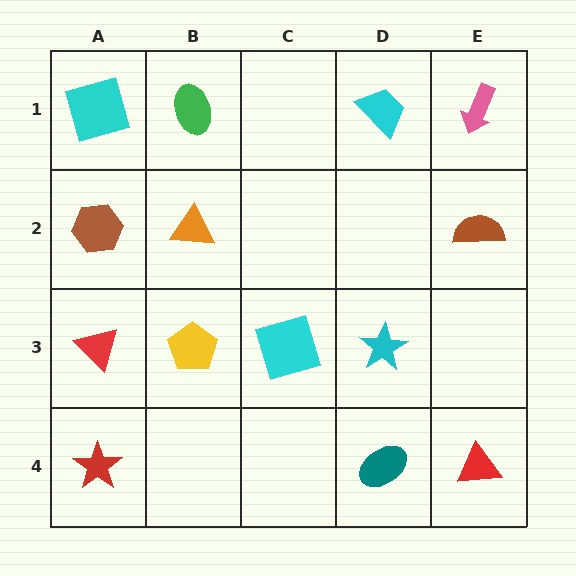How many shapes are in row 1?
4 shapes.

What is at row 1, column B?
A green ellipse.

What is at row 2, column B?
An orange triangle.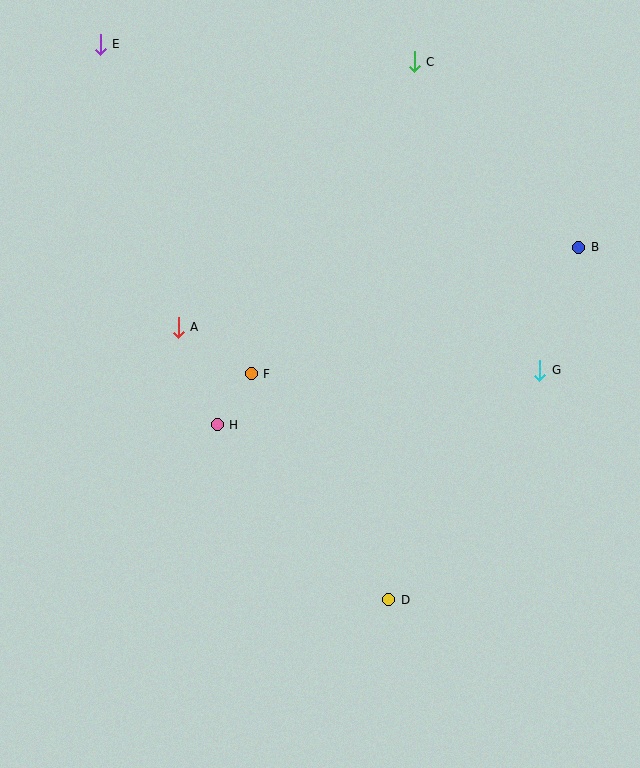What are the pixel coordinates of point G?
Point G is at (540, 370).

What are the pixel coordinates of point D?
Point D is at (389, 600).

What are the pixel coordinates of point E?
Point E is at (100, 44).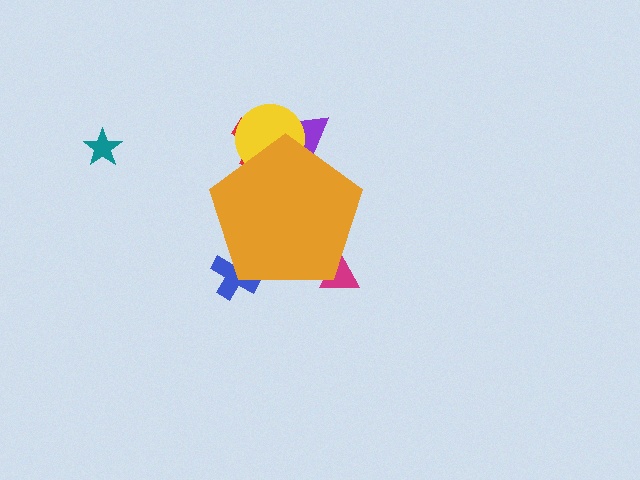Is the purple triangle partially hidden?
Yes, the purple triangle is partially hidden behind the orange pentagon.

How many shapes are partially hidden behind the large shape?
5 shapes are partially hidden.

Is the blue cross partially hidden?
Yes, the blue cross is partially hidden behind the orange pentagon.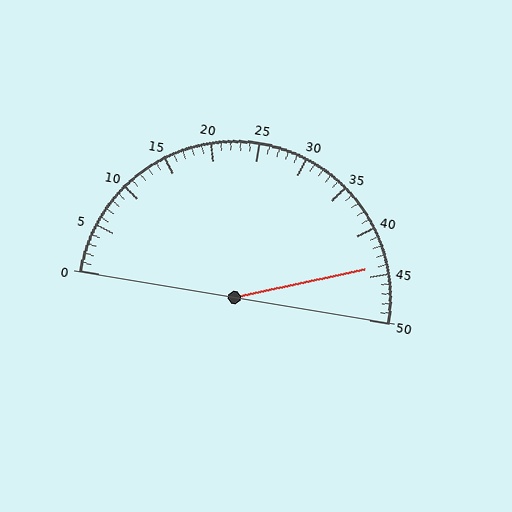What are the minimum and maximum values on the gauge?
The gauge ranges from 0 to 50.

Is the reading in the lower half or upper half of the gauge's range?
The reading is in the upper half of the range (0 to 50).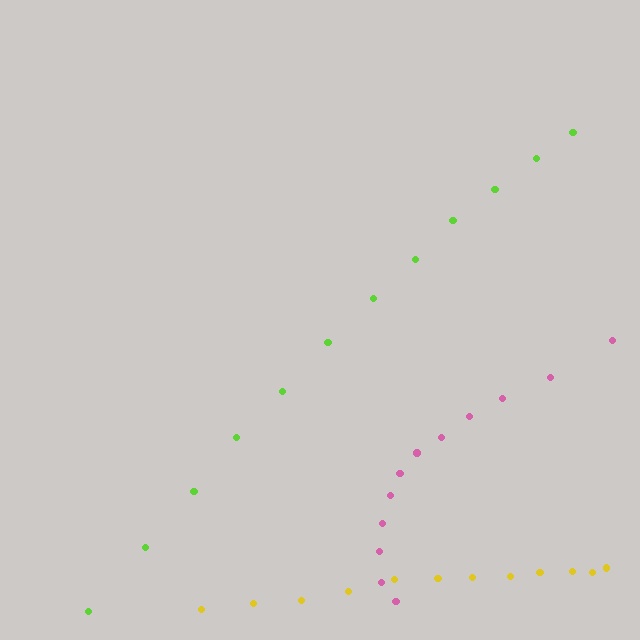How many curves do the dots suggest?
There are 3 distinct paths.